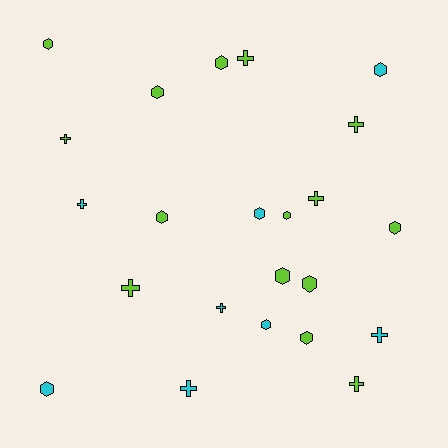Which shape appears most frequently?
Hexagon, with 13 objects.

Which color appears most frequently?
Lime, with 15 objects.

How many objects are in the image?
There are 23 objects.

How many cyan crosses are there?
There are 4 cyan crosses.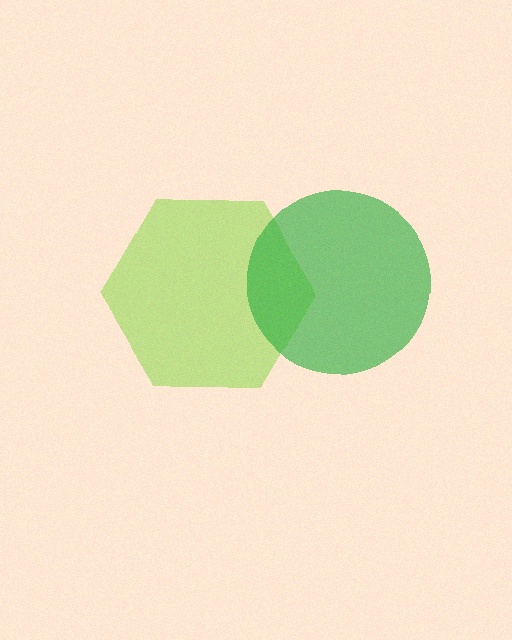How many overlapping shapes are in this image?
There are 2 overlapping shapes in the image.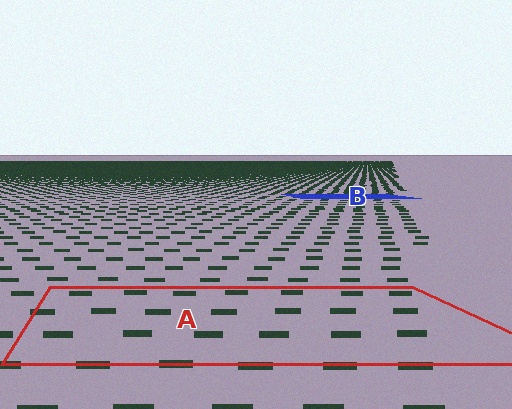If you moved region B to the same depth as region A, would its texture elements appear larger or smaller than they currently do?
They would appear larger. At a closer depth, the same texture elements are projected at a bigger on-screen size.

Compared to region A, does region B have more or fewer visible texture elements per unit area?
Region B has more texture elements per unit area — they are packed more densely because it is farther away.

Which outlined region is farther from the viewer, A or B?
Region B is farther from the viewer — the texture elements inside it appear smaller and more densely packed.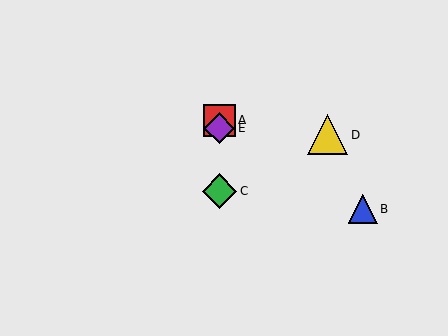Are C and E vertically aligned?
Yes, both are at x≈219.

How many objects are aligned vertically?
3 objects (A, C, E) are aligned vertically.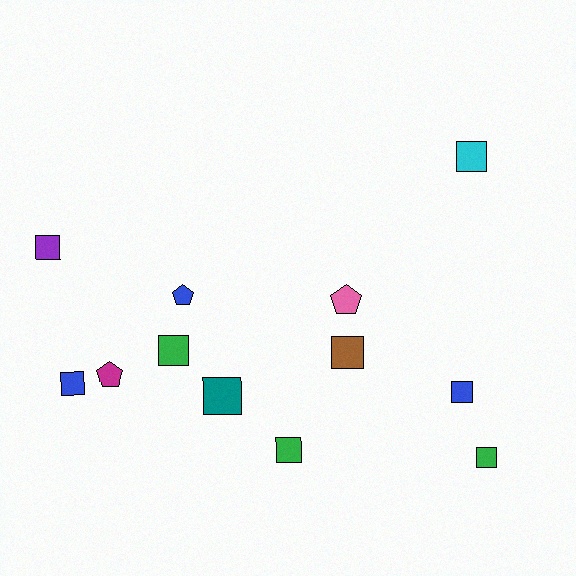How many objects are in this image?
There are 12 objects.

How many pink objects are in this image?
There is 1 pink object.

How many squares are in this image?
There are 9 squares.